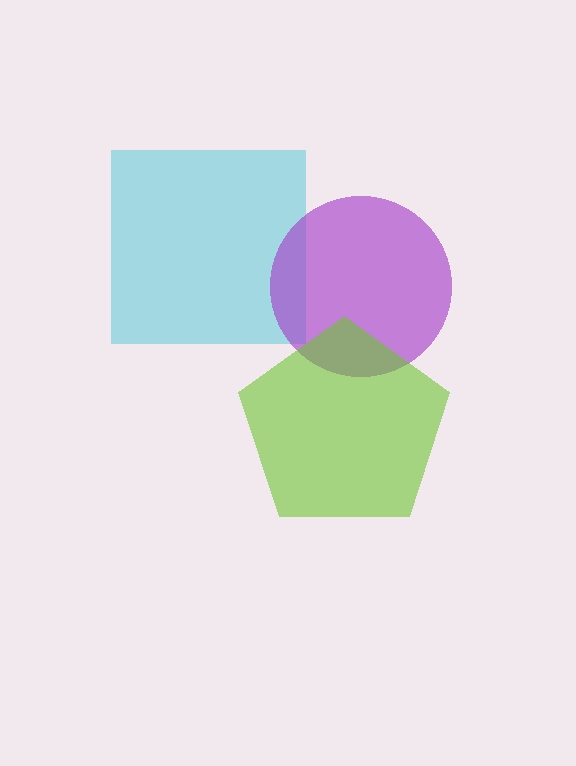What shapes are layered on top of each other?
The layered shapes are: a cyan square, a purple circle, a lime pentagon.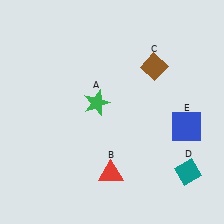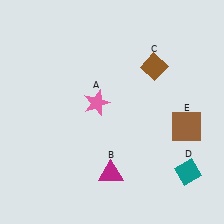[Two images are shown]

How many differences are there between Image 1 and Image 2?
There are 3 differences between the two images.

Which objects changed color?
A changed from green to pink. B changed from red to magenta. E changed from blue to brown.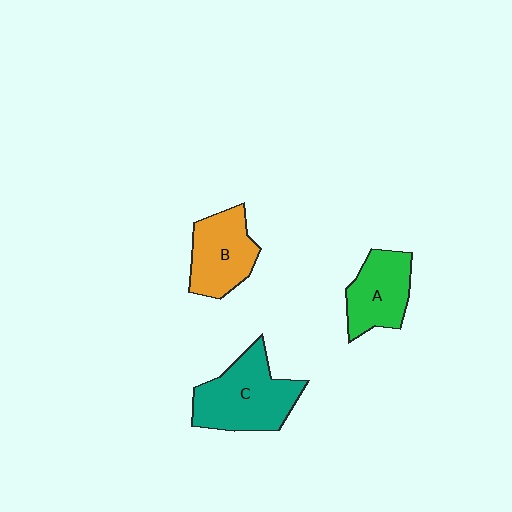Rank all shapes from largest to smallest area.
From largest to smallest: C (teal), B (orange), A (green).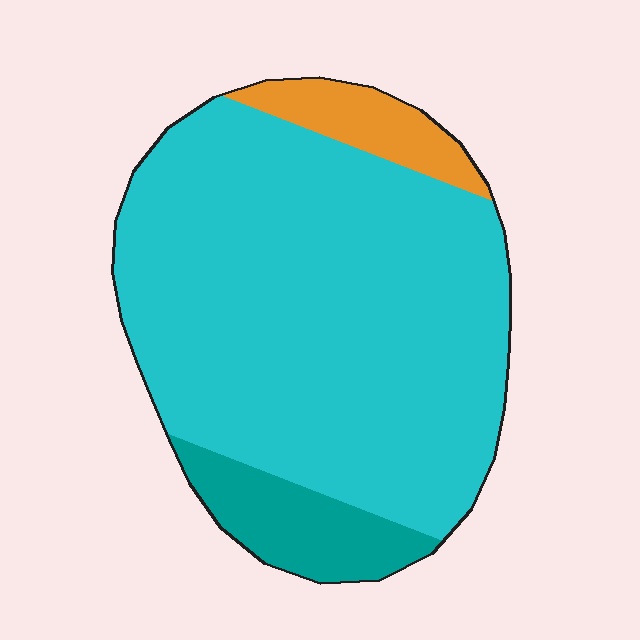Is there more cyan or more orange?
Cyan.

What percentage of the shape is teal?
Teal takes up about one eighth (1/8) of the shape.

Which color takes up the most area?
Cyan, at roughly 80%.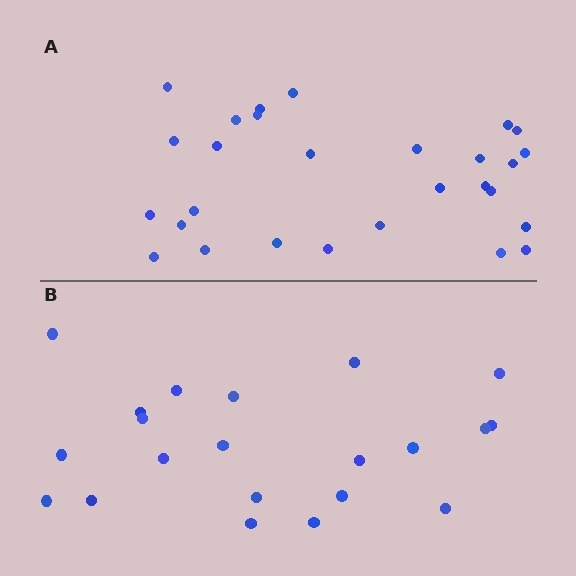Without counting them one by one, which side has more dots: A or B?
Region A (the top region) has more dots.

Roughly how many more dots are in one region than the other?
Region A has roughly 8 or so more dots than region B.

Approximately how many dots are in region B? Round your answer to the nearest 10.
About 20 dots. (The exact count is 21, which rounds to 20.)